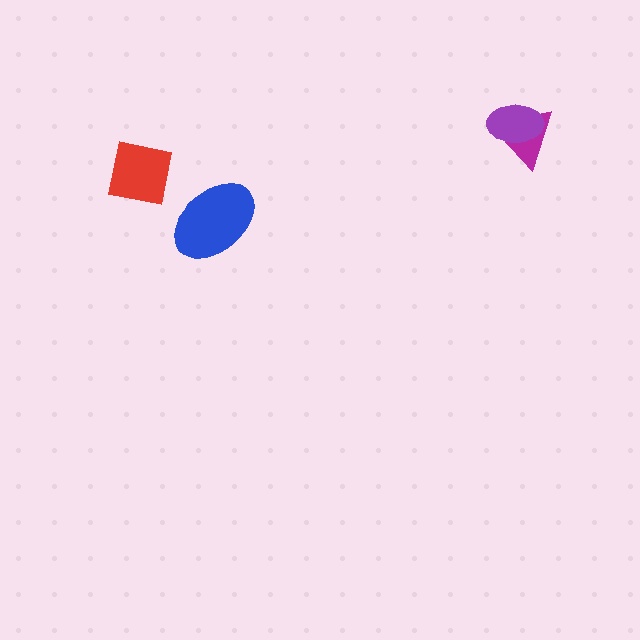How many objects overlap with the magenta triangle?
1 object overlaps with the magenta triangle.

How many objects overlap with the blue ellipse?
0 objects overlap with the blue ellipse.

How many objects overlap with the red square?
0 objects overlap with the red square.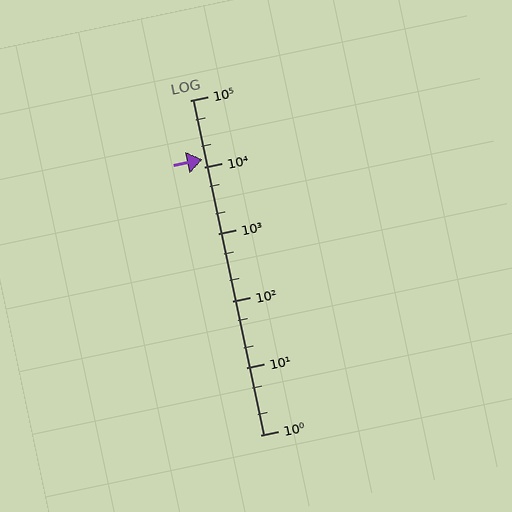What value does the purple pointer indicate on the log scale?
The pointer indicates approximately 13000.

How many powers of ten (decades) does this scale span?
The scale spans 5 decades, from 1 to 100000.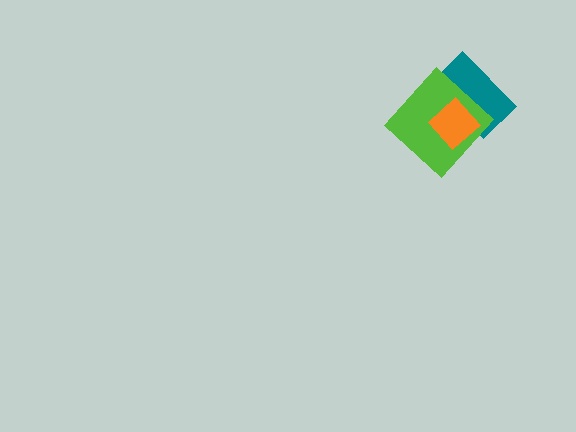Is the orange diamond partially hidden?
No, no other shape covers it.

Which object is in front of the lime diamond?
The orange diamond is in front of the lime diamond.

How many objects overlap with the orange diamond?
2 objects overlap with the orange diamond.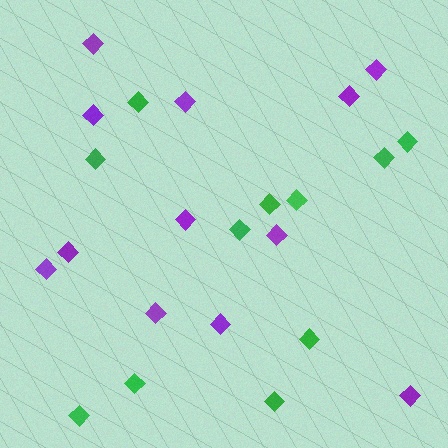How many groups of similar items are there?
There are 2 groups: one group of green diamonds (11) and one group of purple diamonds (12).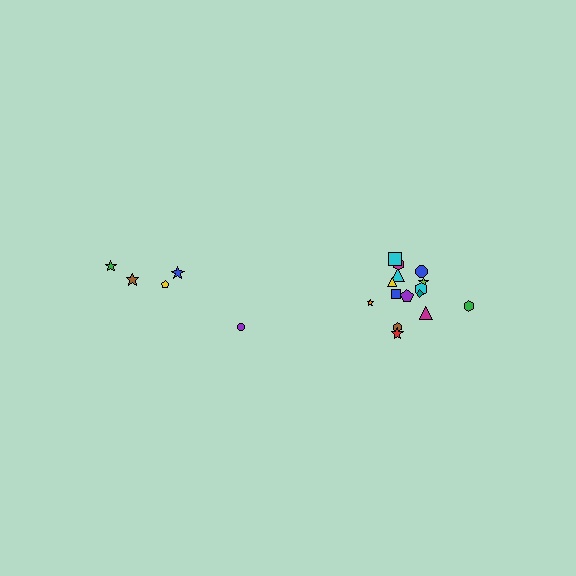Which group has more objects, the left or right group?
The right group.